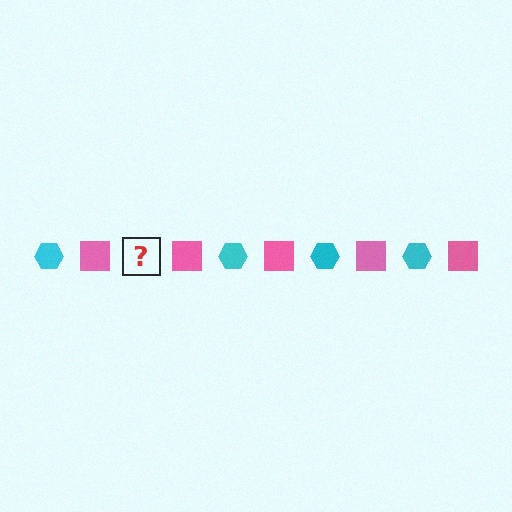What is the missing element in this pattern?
The missing element is a cyan hexagon.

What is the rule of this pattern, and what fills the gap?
The rule is that the pattern alternates between cyan hexagon and pink square. The gap should be filled with a cyan hexagon.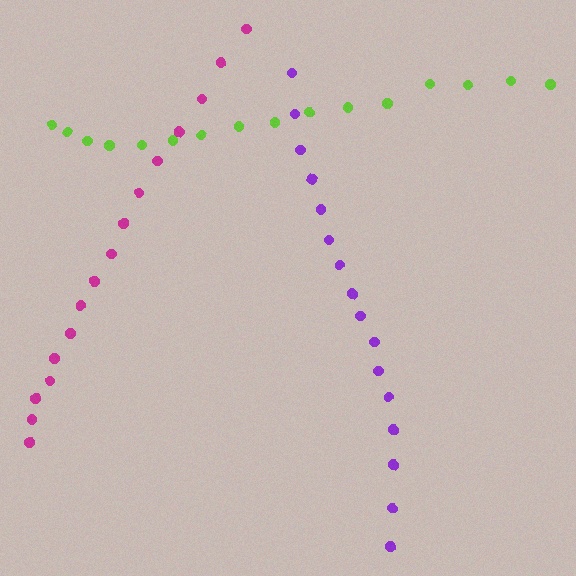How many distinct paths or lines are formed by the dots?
There are 3 distinct paths.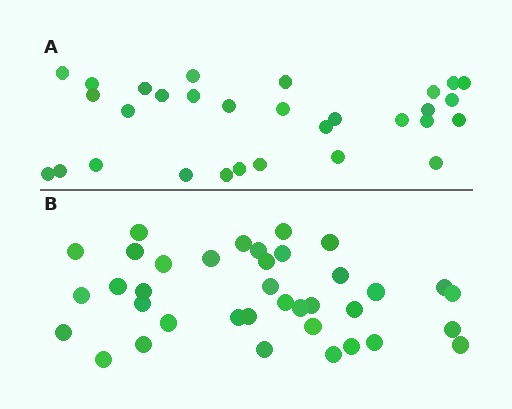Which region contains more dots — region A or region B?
Region B (the bottom region) has more dots.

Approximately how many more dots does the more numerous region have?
Region B has roughly 8 or so more dots than region A.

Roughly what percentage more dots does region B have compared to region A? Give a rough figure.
About 25% more.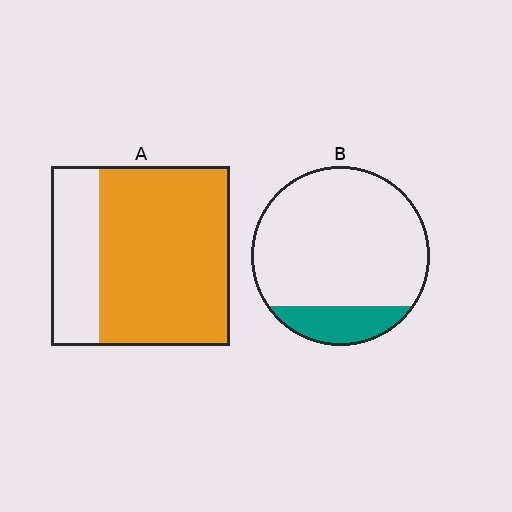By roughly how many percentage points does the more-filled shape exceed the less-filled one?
By roughly 55 percentage points (A over B).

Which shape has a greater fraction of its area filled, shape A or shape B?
Shape A.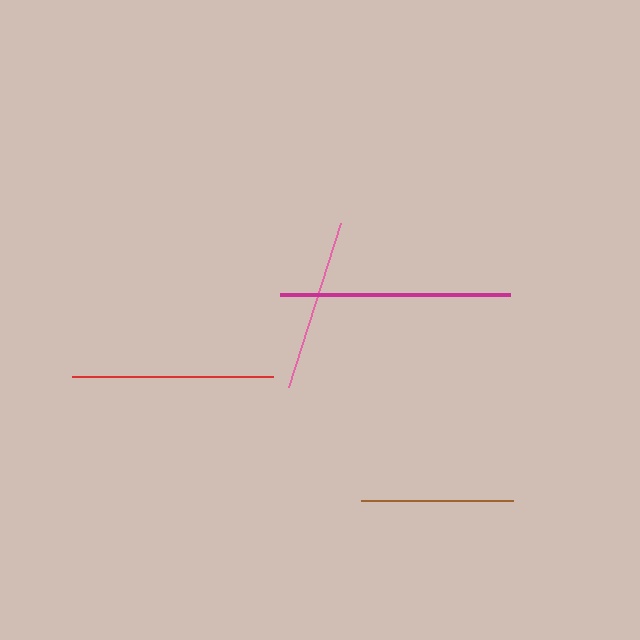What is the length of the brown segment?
The brown segment is approximately 153 pixels long.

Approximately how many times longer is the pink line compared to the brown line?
The pink line is approximately 1.1 times the length of the brown line.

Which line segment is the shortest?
The brown line is the shortest at approximately 153 pixels.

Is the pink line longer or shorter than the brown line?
The pink line is longer than the brown line.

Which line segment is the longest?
The magenta line is the longest at approximately 230 pixels.